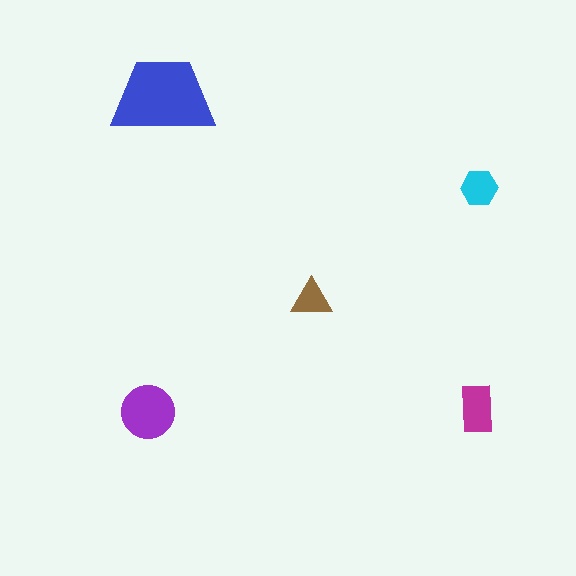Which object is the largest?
The blue trapezoid.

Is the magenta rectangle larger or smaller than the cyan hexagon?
Larger.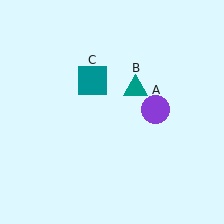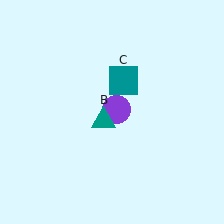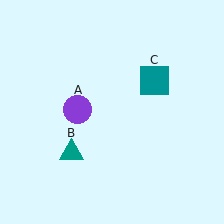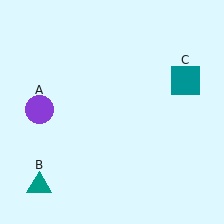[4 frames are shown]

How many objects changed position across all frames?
3 objects changed position: purple circle (object A), teal triangle (object B), teal square (object C).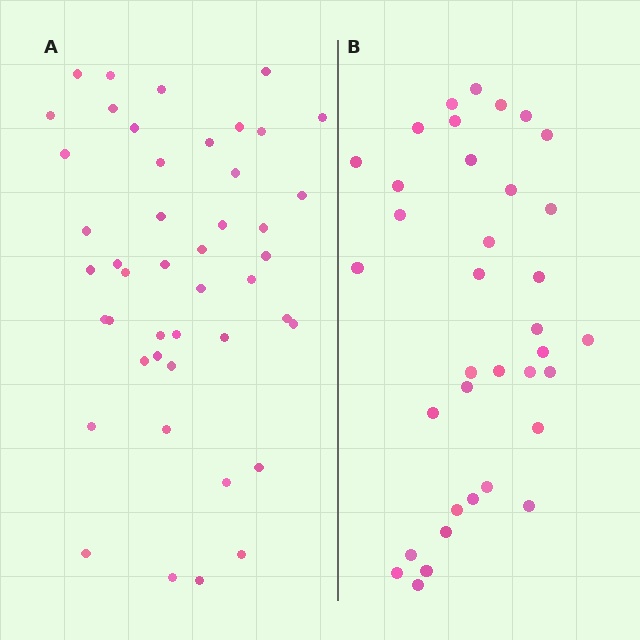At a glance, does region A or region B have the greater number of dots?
Region A (the left region) has more dots.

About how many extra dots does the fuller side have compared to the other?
Region A has roughly 8 or so more dots than region B.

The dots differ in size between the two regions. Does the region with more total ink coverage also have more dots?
No. Region B has more total ink coverage because its dots are larger, but region A actually contains more individual dots. Total area can be misleading — the number of items is what matters here.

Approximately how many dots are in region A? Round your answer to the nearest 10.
About 40 dots. (The exact count is 45, which rounds to 40.)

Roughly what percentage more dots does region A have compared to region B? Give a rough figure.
About 25% more.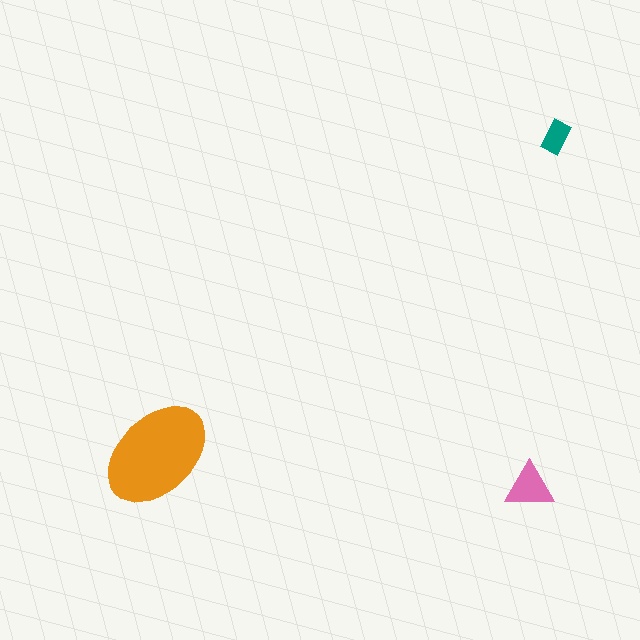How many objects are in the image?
There are 3 objects in the image.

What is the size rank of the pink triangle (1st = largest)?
2nd.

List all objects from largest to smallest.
The orange ellipse, the pink triangle, the teal rectangle.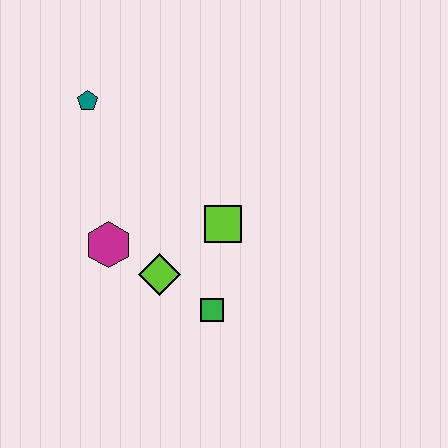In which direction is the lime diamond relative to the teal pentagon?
The lime diamond is below the teal pentagon.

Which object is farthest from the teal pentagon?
The green square is farthest from the teal pentagon.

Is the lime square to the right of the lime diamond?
Yes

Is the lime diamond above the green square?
Yes